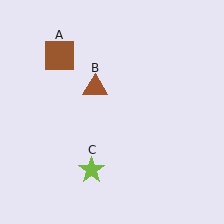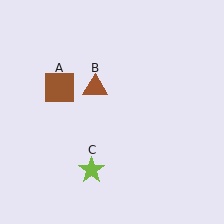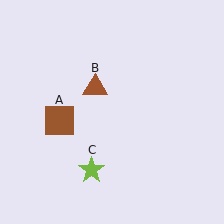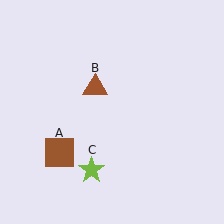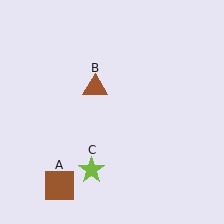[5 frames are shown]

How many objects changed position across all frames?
1 object changed position: brown square (object A).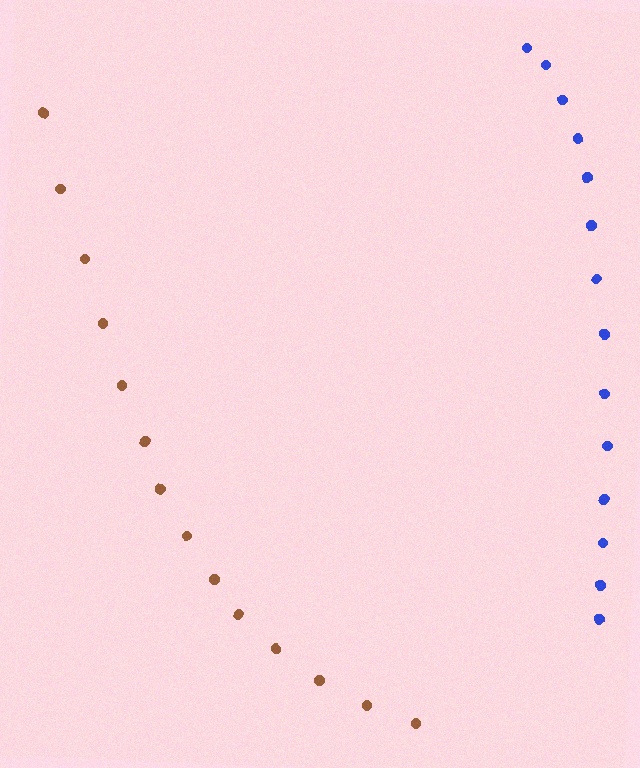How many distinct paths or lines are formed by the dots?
There are 2 distinct paths.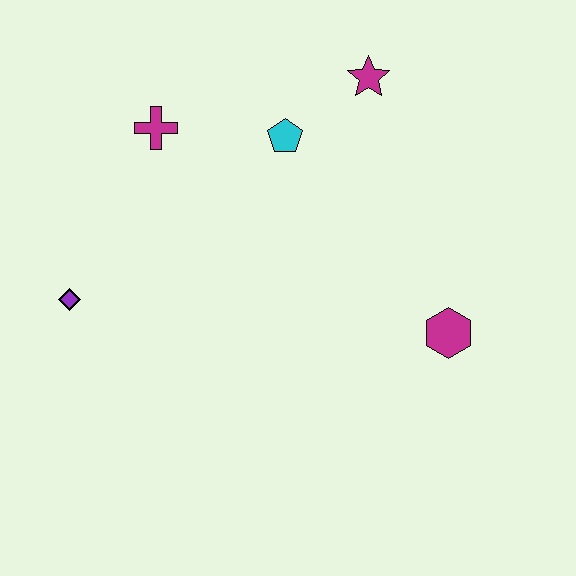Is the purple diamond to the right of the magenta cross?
No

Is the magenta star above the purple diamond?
Yes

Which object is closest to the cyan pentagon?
The magenta star is closest to the cyan pentagon.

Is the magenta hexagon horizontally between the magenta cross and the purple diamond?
No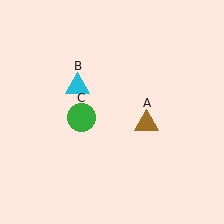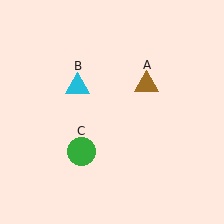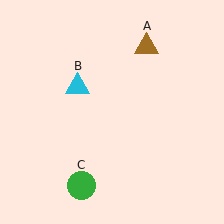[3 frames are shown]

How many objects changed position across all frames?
2 objects changed position: brown triangle (object A), green circle (object C).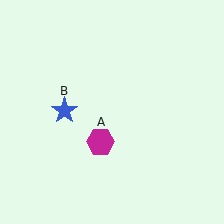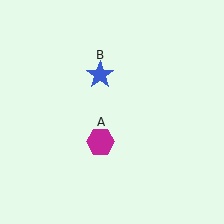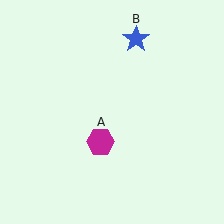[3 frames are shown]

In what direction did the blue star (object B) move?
The blue star (object B) moved up and to the right.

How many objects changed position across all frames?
1 object changed position: blue star (object B).